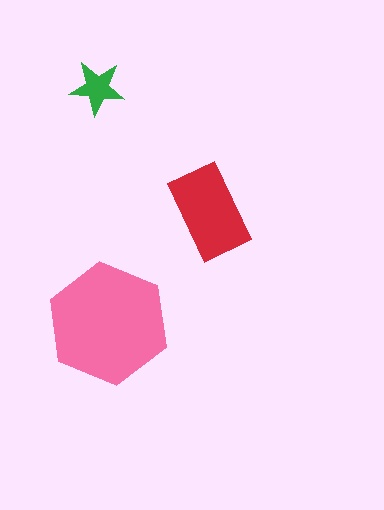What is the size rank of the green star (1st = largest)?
3rd.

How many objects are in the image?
There are 3 objects in the image.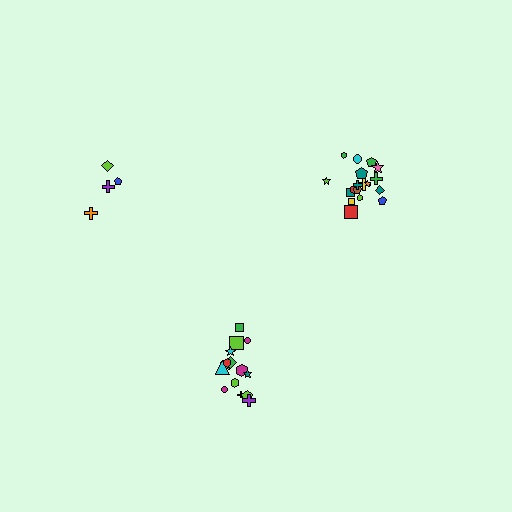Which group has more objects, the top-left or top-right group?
The top-right group.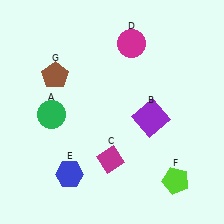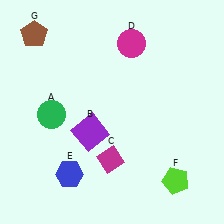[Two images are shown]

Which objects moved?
The objects that moved are: the purple square (B), the brown pentagon (G).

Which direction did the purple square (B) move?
The purple square (B) moved left.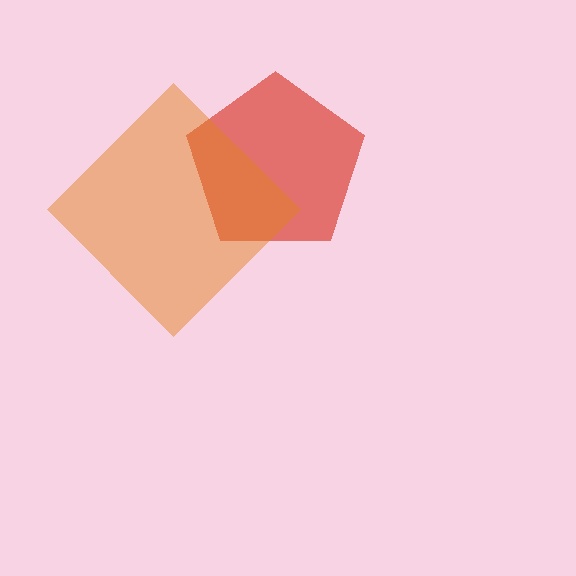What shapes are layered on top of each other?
The layered shapes are: a red pentagon, an orange diamond.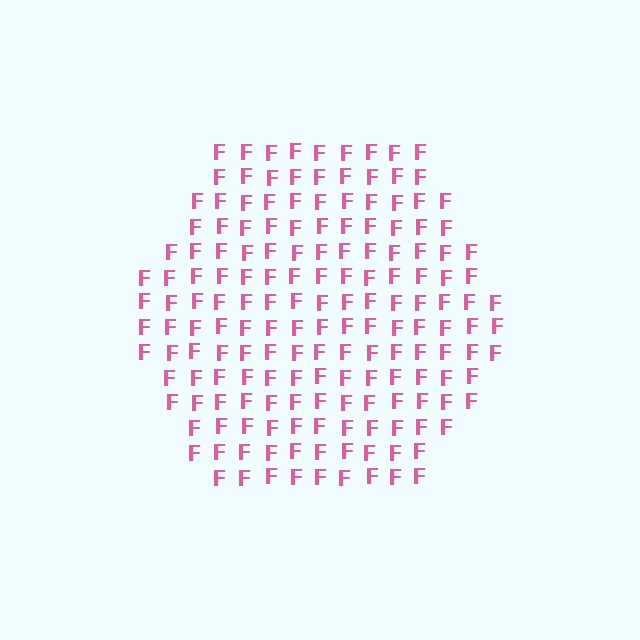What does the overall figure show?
The overall figure shows a hexagon.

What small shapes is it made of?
It is made of small letter F's.